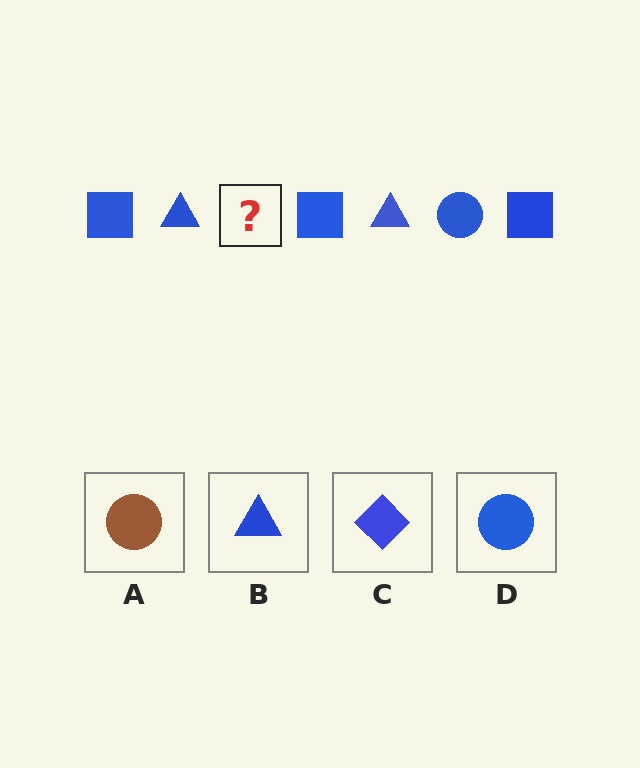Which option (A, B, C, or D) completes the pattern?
D.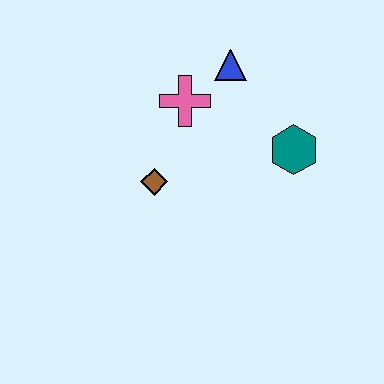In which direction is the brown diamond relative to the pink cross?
The brown diamond is below the pink cross.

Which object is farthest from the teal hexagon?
The brown diamond is farthest from the teal hexagon.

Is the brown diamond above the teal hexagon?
No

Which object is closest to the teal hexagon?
The blue triangle is closest to the teal hexagon.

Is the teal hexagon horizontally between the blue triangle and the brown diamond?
No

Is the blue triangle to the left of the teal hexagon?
Yes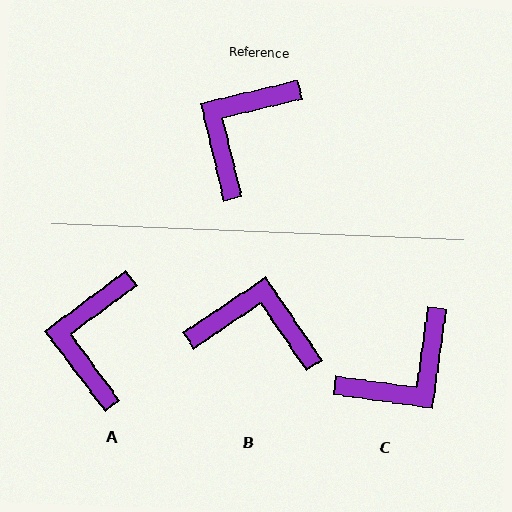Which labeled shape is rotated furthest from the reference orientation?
C, about 159 degrees away.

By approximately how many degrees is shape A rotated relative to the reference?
Approximately 23 degrees counter-clockwise.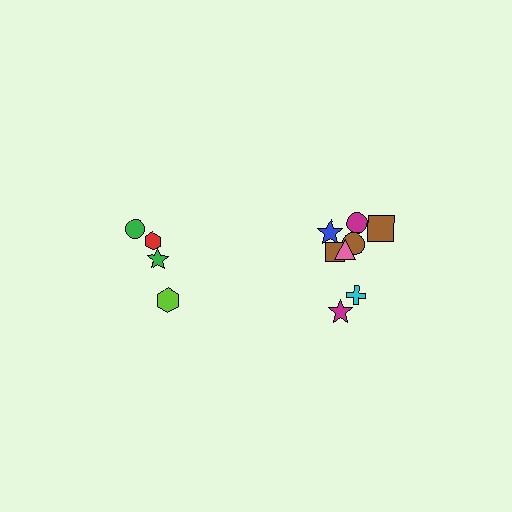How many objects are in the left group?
There are 4 objects.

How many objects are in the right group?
There are 8 objects.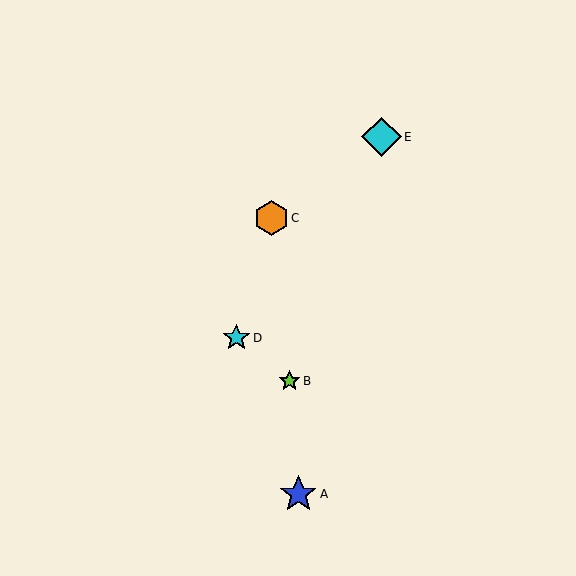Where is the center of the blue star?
The center of the blue star is at (298, 494).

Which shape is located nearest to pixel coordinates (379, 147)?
The cyan diamond (labeled E) at (382, 137) is nearest to that location.